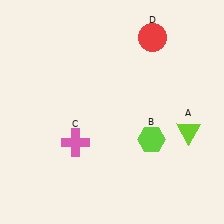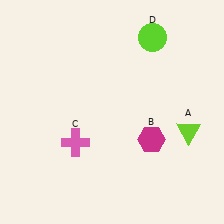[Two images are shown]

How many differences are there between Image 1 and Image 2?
There are 2 differences between the two images.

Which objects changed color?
B changed from lime to magenta. D changed from red to lime.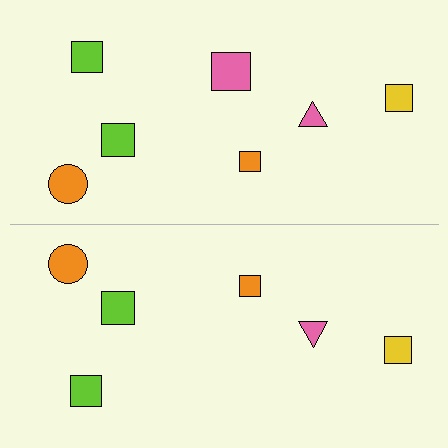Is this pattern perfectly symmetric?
No, the pattern is not perfectly symmetric. A pink square is missing from the bottom side.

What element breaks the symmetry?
A pink square is missing from the bottom side.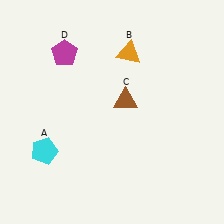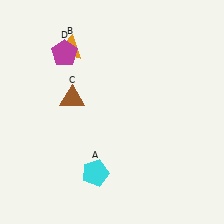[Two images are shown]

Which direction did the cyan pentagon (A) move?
The cyan pentagon (A) moved right.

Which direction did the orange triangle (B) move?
The orange triangle (B) moved left.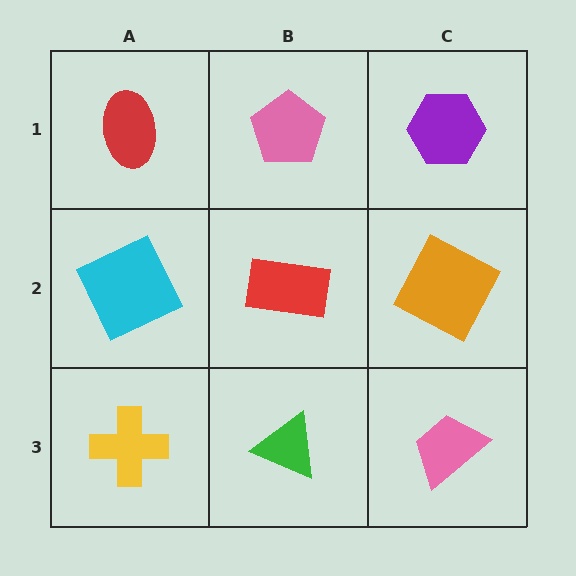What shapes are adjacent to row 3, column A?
A cyan square (row 2, column A), a green triangle (row 3, column B).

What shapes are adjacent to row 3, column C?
An orange square (row 2, column C), a green triangle (row 3, column B).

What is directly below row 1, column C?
An orange square.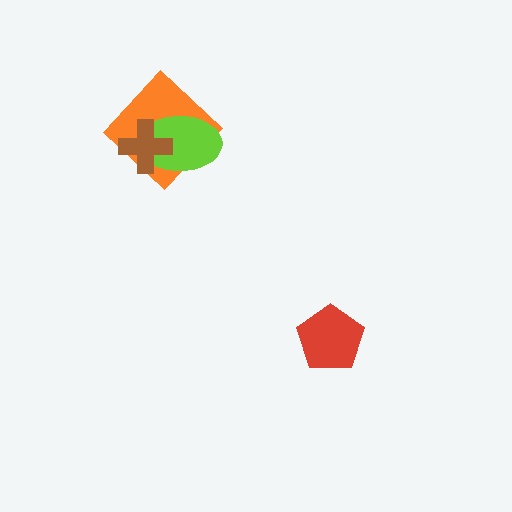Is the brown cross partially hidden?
No, no other shape covers it.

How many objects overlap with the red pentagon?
0 objects overlap with the red pentagon.